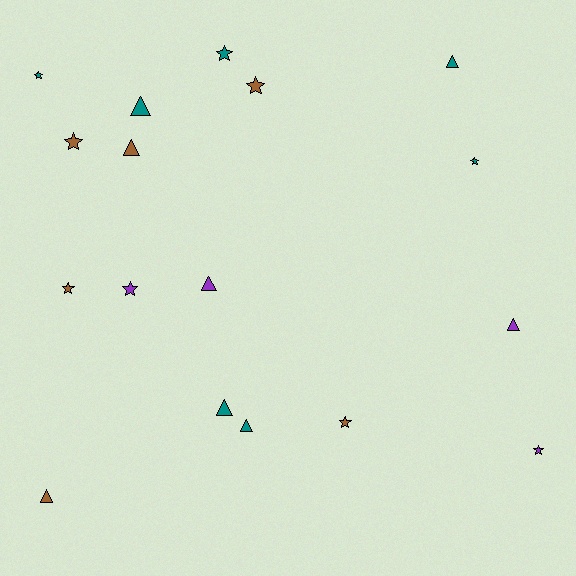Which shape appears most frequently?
Star, with 9 objects.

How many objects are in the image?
There are 17 objects.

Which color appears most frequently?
Teal, with 7 objects.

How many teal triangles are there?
There are 4 teal triangles.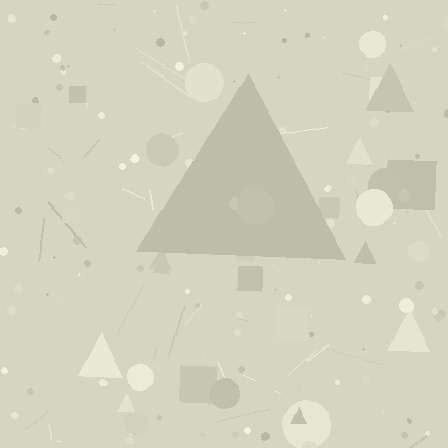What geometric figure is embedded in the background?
A triangle is embedded in the background.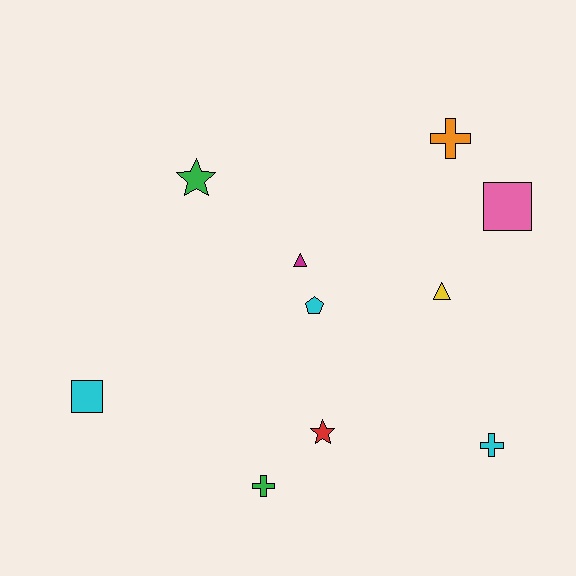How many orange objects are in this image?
There is 1 orange object.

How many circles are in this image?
There are no circles.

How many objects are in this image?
There are 10 objects.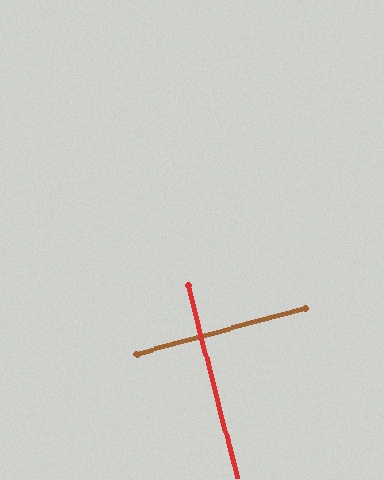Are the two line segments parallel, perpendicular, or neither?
Perpendicular — they meet at approximately 89°.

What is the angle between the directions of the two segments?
Approximately 89 degrees.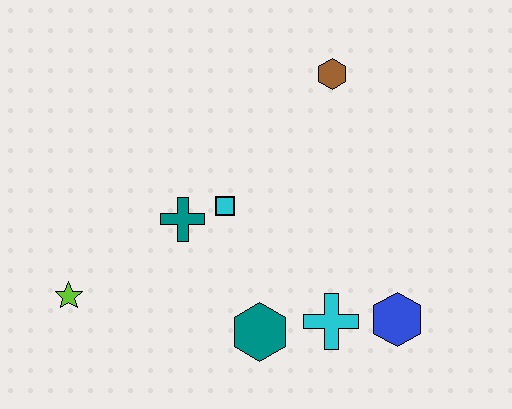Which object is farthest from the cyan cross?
The lime star is farthest from the cyan cross.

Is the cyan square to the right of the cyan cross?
No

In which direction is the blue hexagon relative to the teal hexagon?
The blue hexagon is to the right of the teal hexagon.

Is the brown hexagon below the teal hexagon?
No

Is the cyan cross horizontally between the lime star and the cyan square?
No